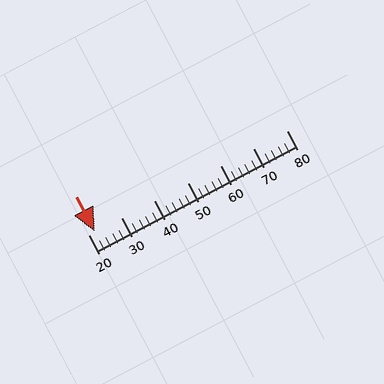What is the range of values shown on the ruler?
The ruler shows values from 20 to 80.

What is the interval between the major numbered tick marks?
The major tick marks are spaced 10 units apart.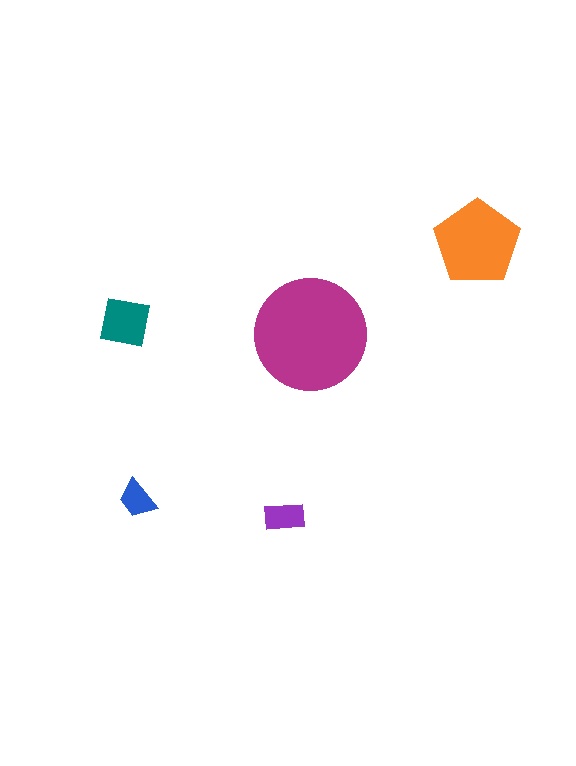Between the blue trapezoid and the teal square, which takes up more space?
The teal square.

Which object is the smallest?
The blue trapezoid.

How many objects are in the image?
There are 5 objects in the image.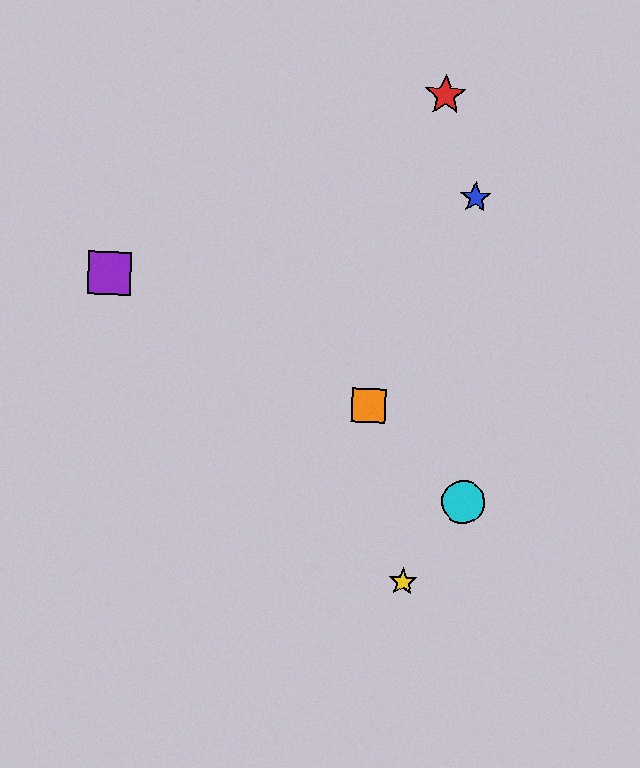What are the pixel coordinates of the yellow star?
The yellow star is at (403, 582).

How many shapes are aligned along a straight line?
3 shapes (the green square, the orange square, the cyan circle) are aligned along a straight line.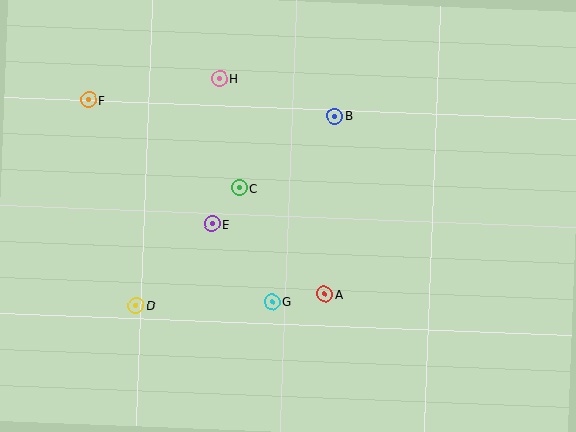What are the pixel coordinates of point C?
Point C is at (239, 188).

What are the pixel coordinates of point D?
Point D is at (136, 305).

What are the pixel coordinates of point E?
Point E is at (212, 224).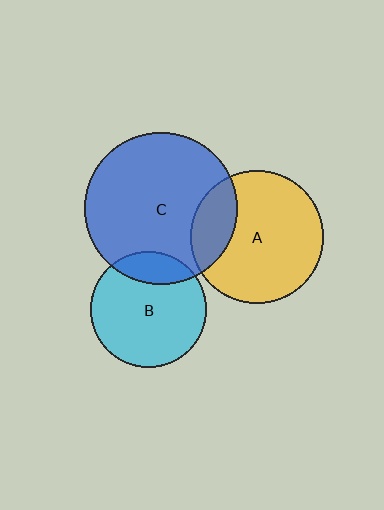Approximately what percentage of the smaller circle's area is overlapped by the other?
Approximately 20%.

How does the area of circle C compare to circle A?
Approximately 1.3 times.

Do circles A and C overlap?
Yes.